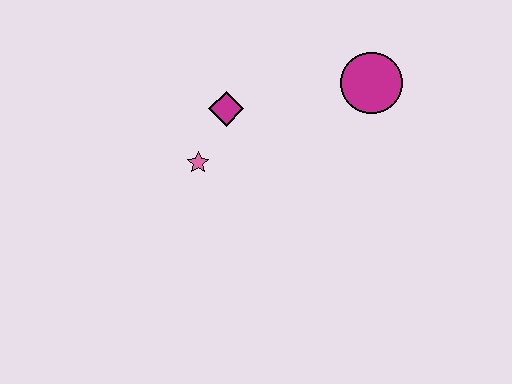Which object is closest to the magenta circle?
The magenta diamond is closest to the magenta circle.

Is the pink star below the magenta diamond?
Yes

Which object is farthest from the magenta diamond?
The magenta circle is farthest from the magenta diamond.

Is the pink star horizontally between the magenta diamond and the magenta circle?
No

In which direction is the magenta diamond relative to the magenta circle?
The magenta diamond is to the left of the magenta circle.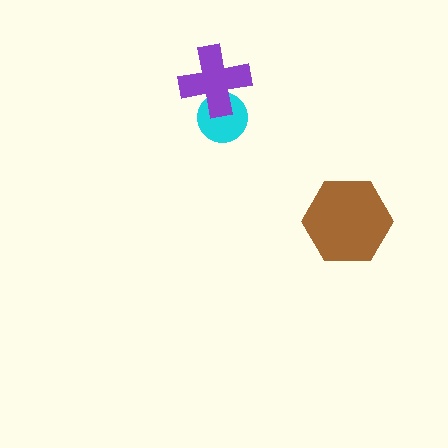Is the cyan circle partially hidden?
Yes, it is partially covered by another shape.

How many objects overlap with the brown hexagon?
0 objects overlap with the brown hexagon.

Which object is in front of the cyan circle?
The purple cross is in front of the cyan circle.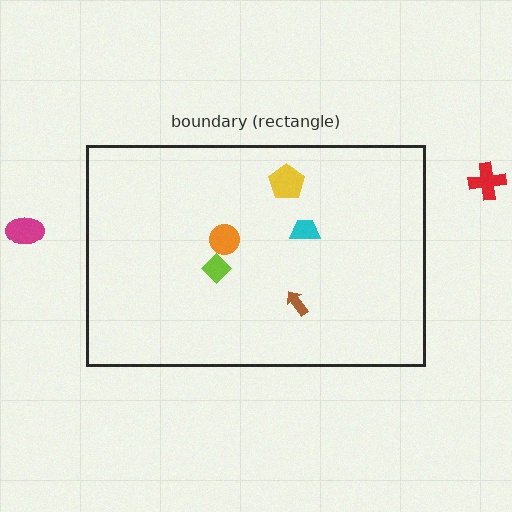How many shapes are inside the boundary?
5 inside, 2 outside.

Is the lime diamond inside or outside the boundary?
Inside.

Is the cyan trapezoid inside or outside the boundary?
Inside.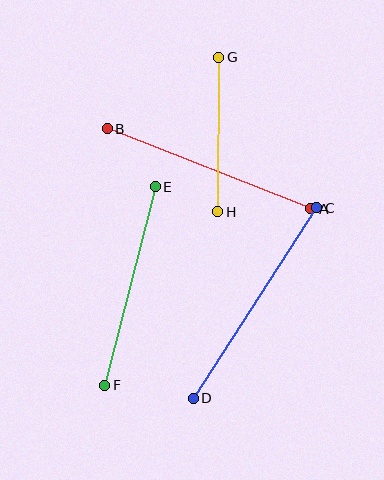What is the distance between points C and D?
The distance is approximately 227 pixels.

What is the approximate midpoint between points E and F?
The midpoint is at approximately (130, 286) pixels.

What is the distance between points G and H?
The distance is approximately 155 pixels.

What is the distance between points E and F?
The distance is approximately 205 pixels.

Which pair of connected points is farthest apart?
Points C and D are farthest apart.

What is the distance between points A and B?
The distance is approximately 219 pixels.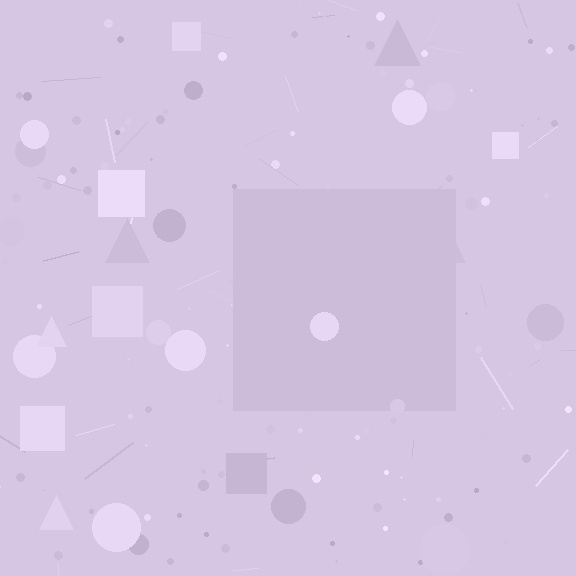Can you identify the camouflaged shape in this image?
The camouflaged shape is a square.